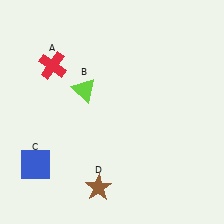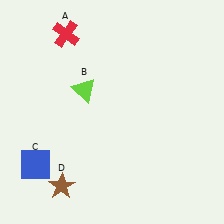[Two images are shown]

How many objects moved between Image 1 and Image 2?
2 objects moved between the two images.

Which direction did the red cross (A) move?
The red cross (A) moved up.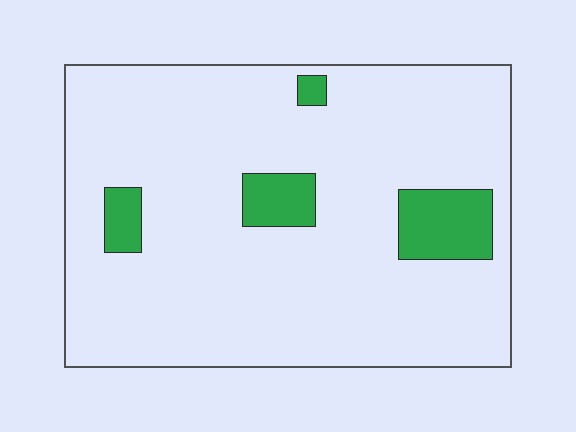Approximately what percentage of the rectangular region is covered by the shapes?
Approximately 10%.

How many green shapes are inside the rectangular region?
4.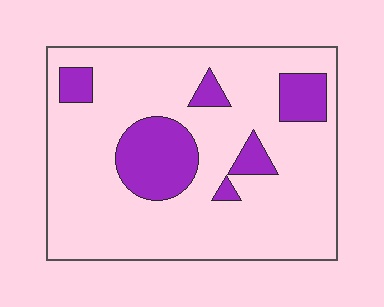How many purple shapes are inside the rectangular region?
6.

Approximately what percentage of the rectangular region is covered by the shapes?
Approximately 20%.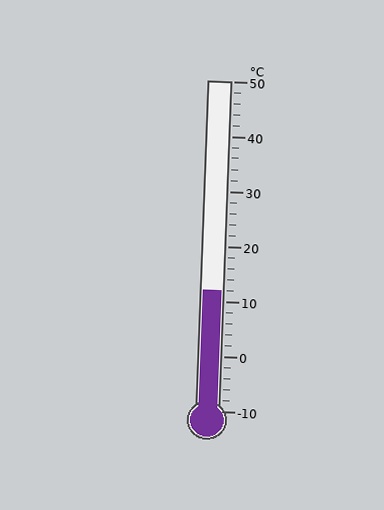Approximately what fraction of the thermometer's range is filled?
The thermometer is filled to approximately 35% of its range.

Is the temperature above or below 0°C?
The temperature is above 0°C.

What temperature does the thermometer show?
The thermometer shows approximately 12°C.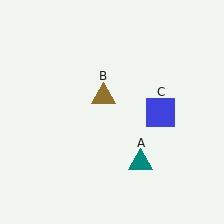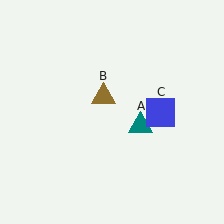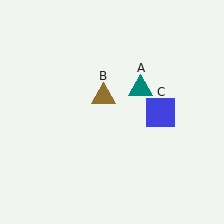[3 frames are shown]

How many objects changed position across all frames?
1 object changed position: teal triangle (object A).